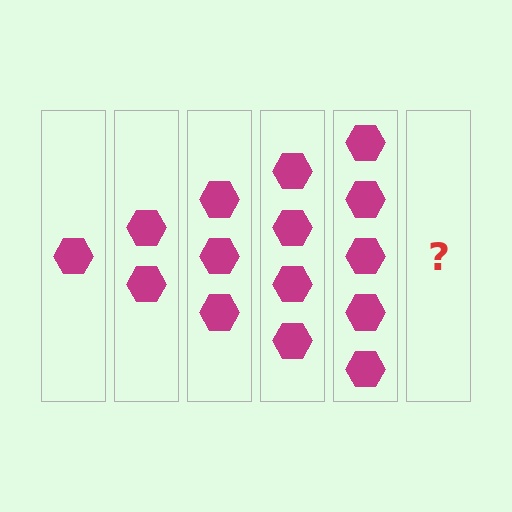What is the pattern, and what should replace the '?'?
The pattern is that each step adds one more hexagon. The '?' should be 6 hexagons.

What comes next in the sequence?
The next element should be 6 hexagons.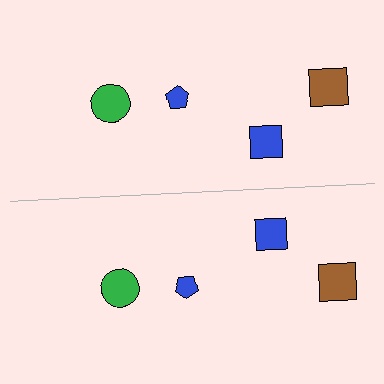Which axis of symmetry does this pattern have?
The pattern has a horizontal axis of symmetry running through the center of the image.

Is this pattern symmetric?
Yes, this pattern has bilateral (reflection) symmetry.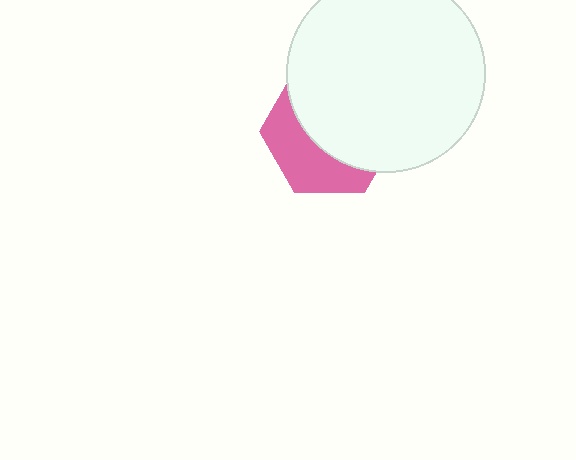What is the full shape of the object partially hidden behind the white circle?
The partially hidden object is a pink hexagon.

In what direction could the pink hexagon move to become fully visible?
The pink hexagon could move toward the lower-left. That would shift it out from behind the white circle entirely.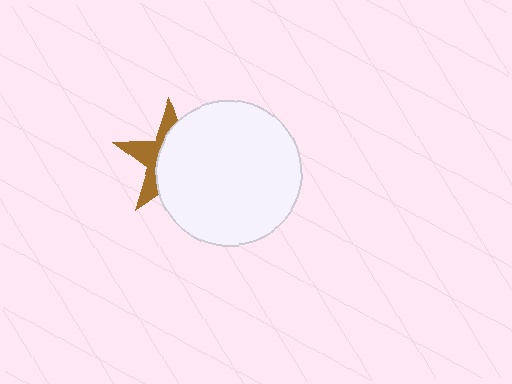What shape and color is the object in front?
The object in front is a white circle.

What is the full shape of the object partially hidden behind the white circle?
The partially hidden object is a brown star.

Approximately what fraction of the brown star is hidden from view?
Roughly 63% of the brown star is hidden behind the white circle.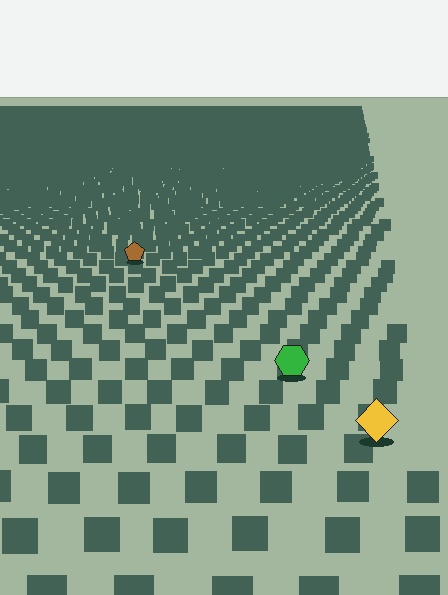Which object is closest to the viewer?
The yellow diamond is closest. The texture marks near it are larger and more spread out.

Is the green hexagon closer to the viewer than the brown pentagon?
Yes. The green hexagon is closer — you can tell from the texture gradient: the ground texture is coarser near it.